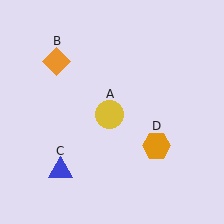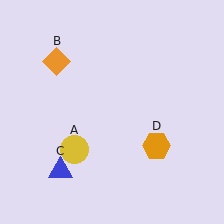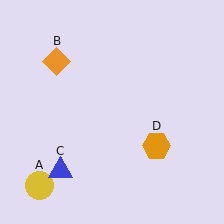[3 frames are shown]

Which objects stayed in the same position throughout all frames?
Orange diamond (object B) and blue triangle (object C) and orange hexagon (object D) remained stationary.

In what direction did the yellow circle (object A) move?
The yellow circle (object A) moved down and to the left.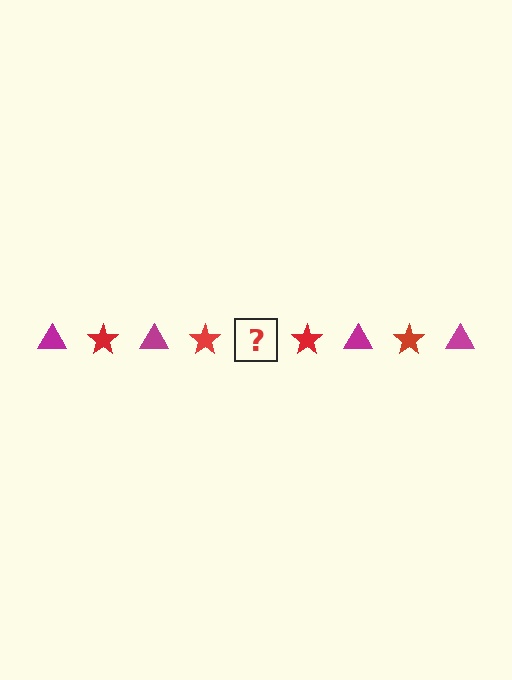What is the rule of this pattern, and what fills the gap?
The rule is that the pattern alternates between magenta triangle and red star. The gap should be filled with a magenta triangle.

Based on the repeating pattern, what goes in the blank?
The blank should be a magenta triangle.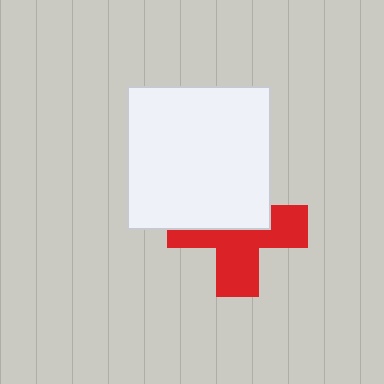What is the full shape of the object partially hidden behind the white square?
The partially hidden object is a red cross.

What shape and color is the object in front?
The object in front is a white square.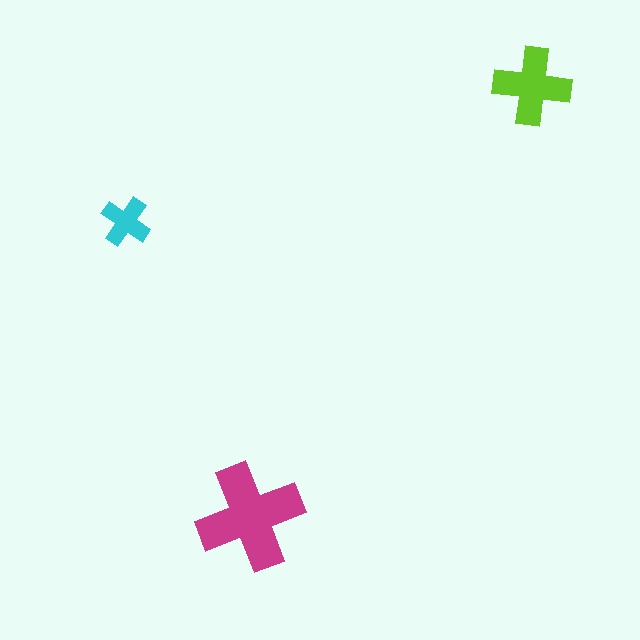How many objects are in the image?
There are 3 objects in the image.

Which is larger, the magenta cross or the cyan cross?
The magenta one.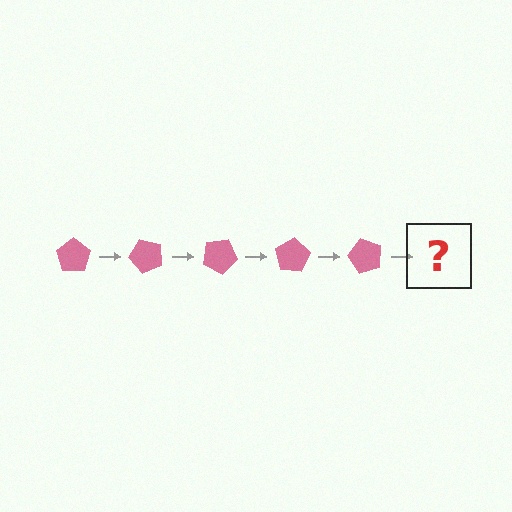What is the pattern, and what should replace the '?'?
The pattern is that the pentagon rotates 50 degrees each step. The '?' should be a pink pentagon rotated 250 degrees.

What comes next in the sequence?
The next element should be a pink pentagon rotated 250 degrees.